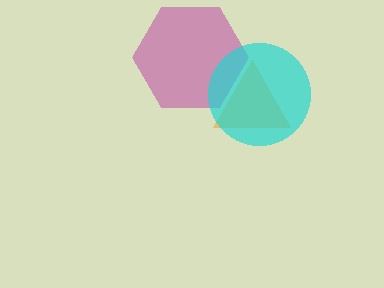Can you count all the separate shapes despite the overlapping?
Yes, there are 3 separate shapes.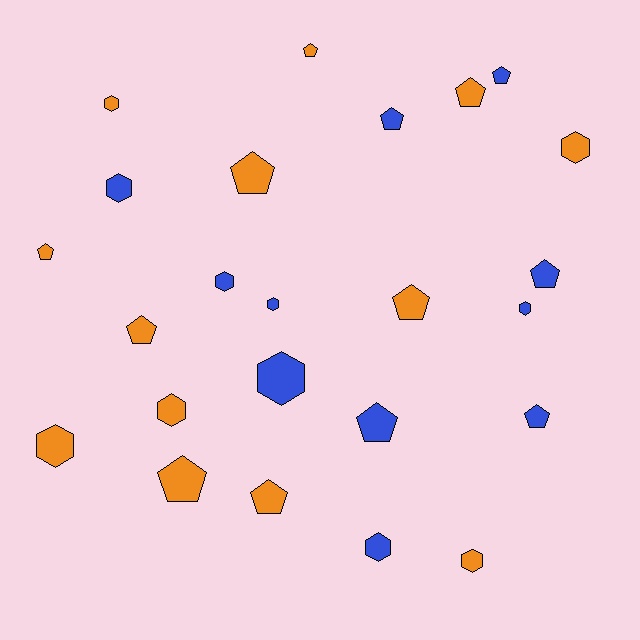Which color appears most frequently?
Orange, with 13 objects.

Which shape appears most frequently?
Pentagon, with 13 objects.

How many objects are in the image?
There are 24 objects.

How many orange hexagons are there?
There are 5 orange hexagons.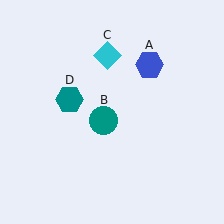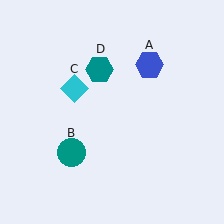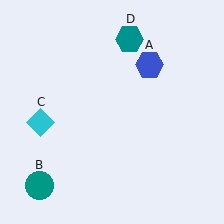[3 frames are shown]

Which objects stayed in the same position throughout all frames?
Blue hexagon (object A) remained stationary.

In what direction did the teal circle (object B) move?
The teal circle (object B) moved down and to the left.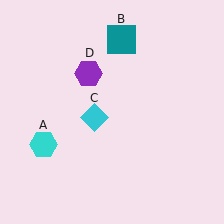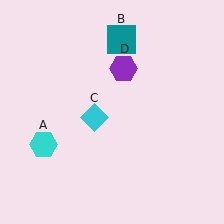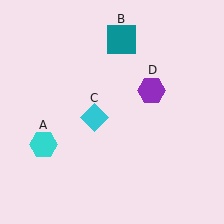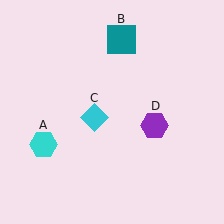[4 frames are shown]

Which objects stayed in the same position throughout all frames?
Cyan hexagon (object A) and teal square (object B) and cyan diamond (object C) remained stationary.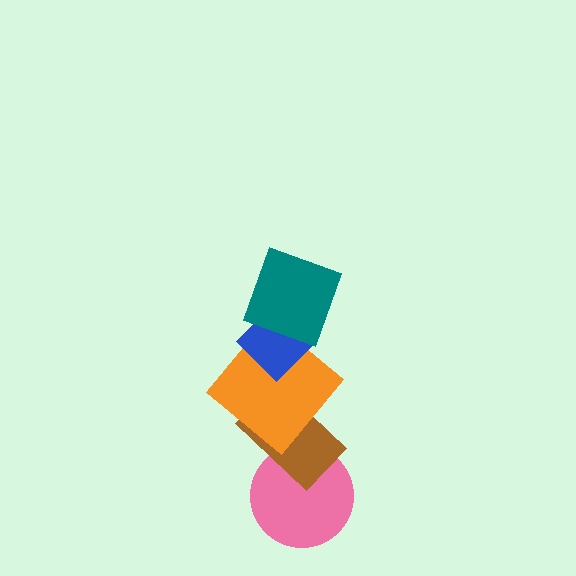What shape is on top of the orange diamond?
The blue diamond is on top of the orange diamond.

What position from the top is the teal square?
The teal square is 1st from the top.